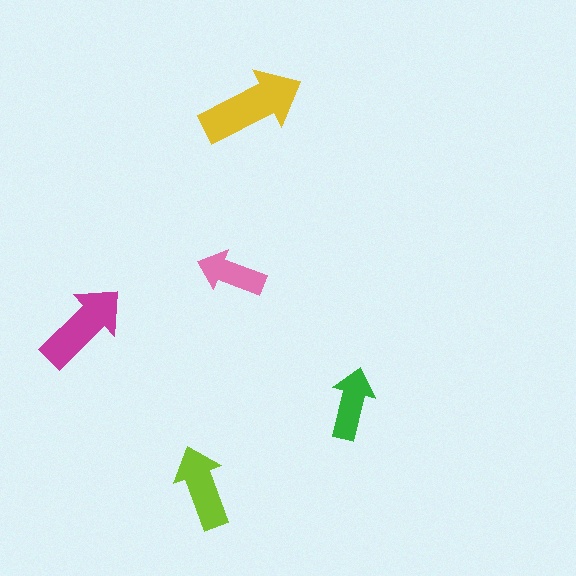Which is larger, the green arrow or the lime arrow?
The lime one.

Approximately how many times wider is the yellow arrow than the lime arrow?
About 1.5 times wider.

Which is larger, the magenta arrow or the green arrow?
The magenta one.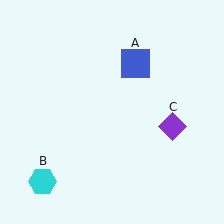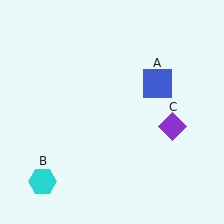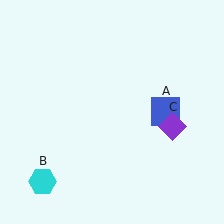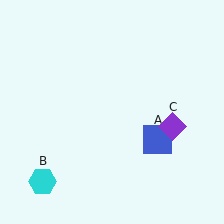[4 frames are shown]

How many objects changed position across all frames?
1 object changed position: blue square (object A).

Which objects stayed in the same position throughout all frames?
Cyan hexagon (object B) and purple diamond (object C) remained stationary.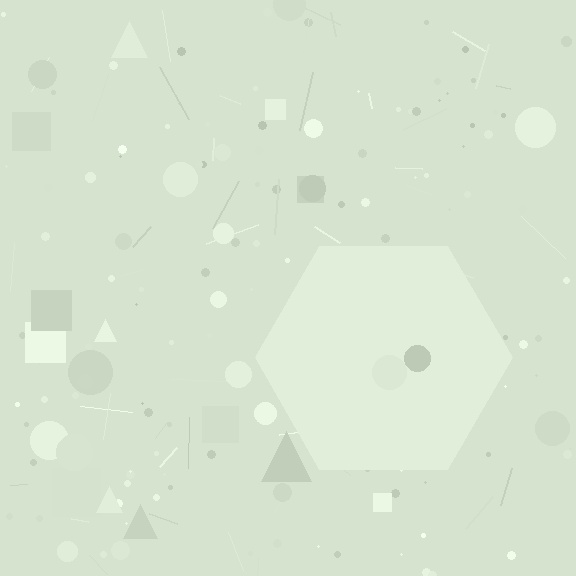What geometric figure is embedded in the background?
A hexagon is embedded in the background.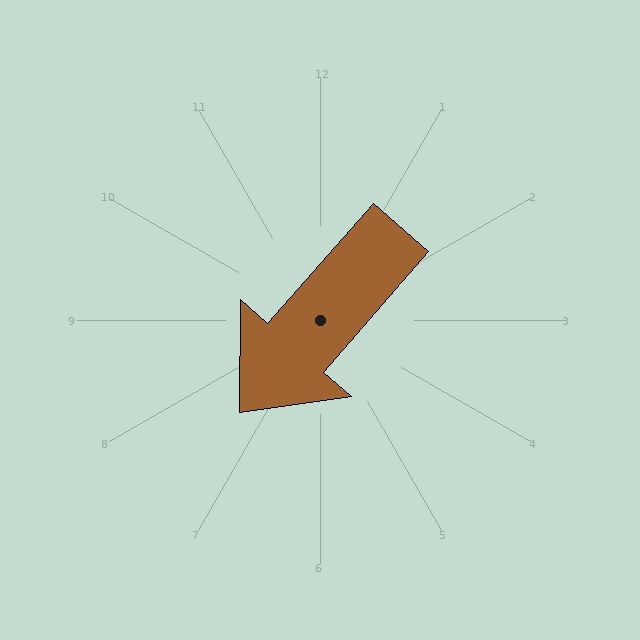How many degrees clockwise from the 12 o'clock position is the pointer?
Approximately 221 degrees.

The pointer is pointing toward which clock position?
Roughly 7 o'clock.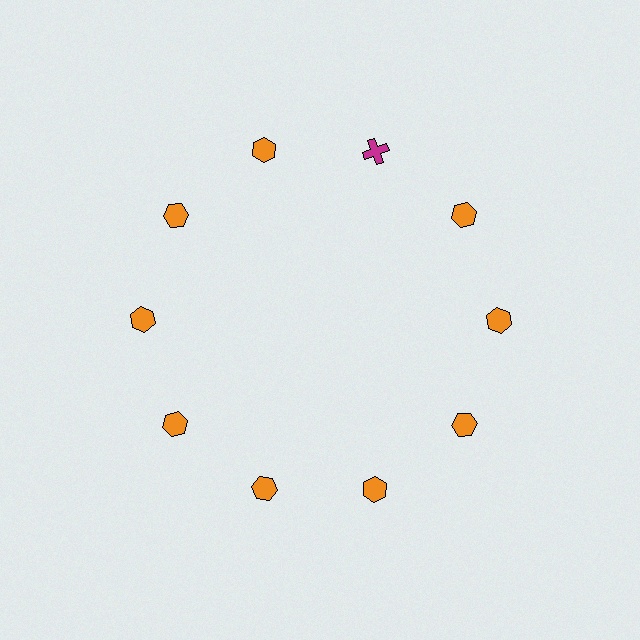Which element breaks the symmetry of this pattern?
The magenta cross at roughly the 1 o'clock position breaks the symmetry. All other shapes are orange hexagons.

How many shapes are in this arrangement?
There are 10 shapes arranged in a ring pattern.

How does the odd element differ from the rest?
It differs in both color (magenta instead of orange) and shape (cross instead of hexagon).